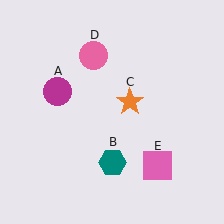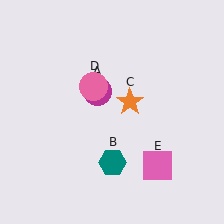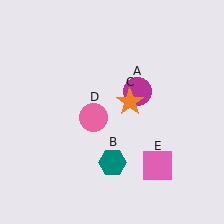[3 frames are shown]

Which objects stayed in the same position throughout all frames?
Teal hexagon (object B) and orange star (object C) and pink square (object E) remained stationary.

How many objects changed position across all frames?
2 objects changed position: magenta circle (object A), pink circle (object D).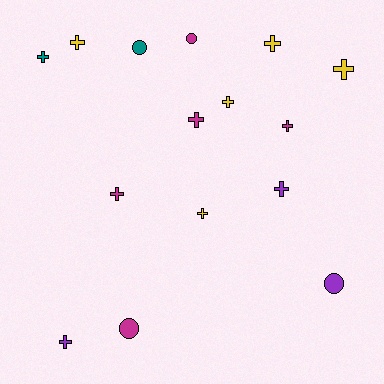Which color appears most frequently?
Magenta, with 5 objects.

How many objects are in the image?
There are 15 objects.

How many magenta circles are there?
There are 2 magenta circles.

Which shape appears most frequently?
Cross, with 11 objects.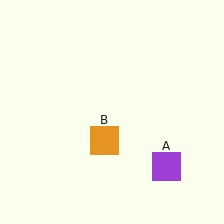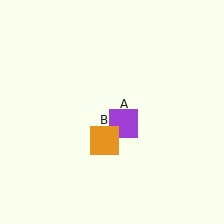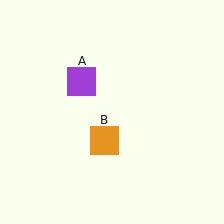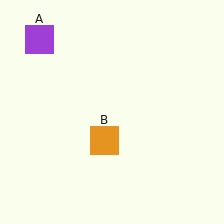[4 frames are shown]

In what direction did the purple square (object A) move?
The purple square (object A) moved up and to the left.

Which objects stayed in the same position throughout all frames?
Orange square (object B) remained stationary.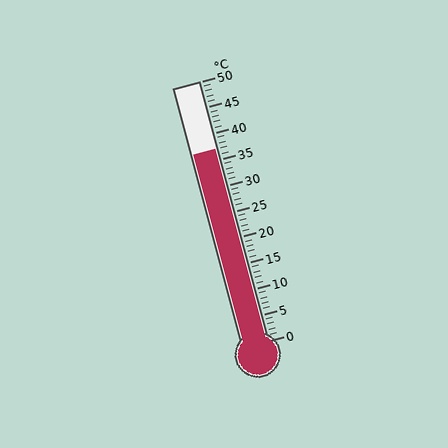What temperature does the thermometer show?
The thermometer shows approximately 37°C.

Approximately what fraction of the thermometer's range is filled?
The thermometer is filled to approximately 75% of its range.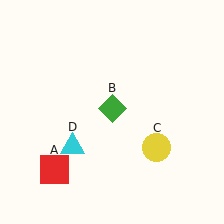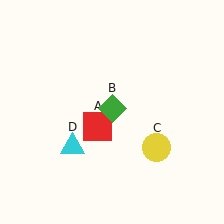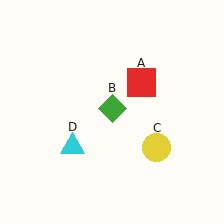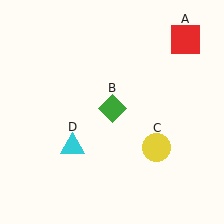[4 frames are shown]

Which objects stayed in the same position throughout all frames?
Green diamond (object B) and yellow circle (object C) and cyan triangle (object D) remained stationary.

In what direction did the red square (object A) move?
The red square (object A) moved up and to the right.